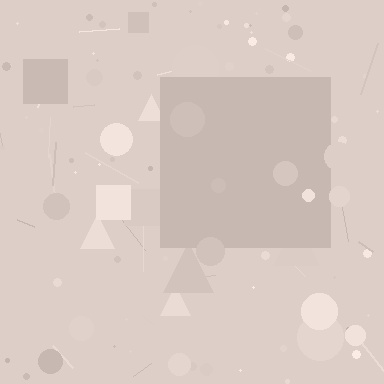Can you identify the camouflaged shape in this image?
The camouflaged shape is a square.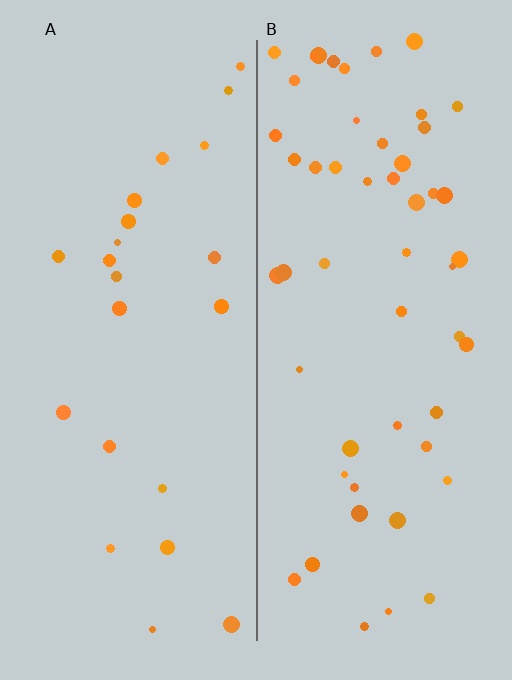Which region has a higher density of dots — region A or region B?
B (the right).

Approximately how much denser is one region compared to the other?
Approximately 2.4× — region B over region A.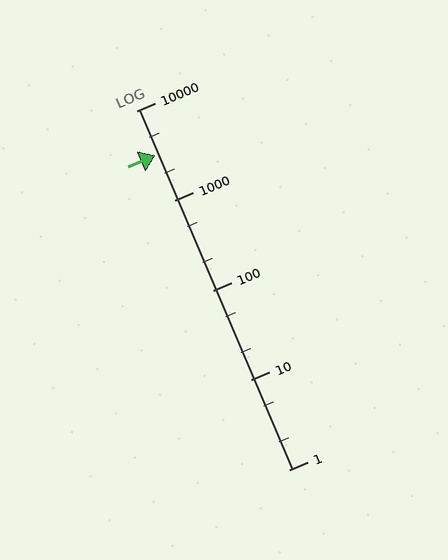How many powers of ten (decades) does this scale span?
The scale spans 4 decades, from 1 to 10000.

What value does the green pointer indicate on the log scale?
The pointer indicates approximately 3200.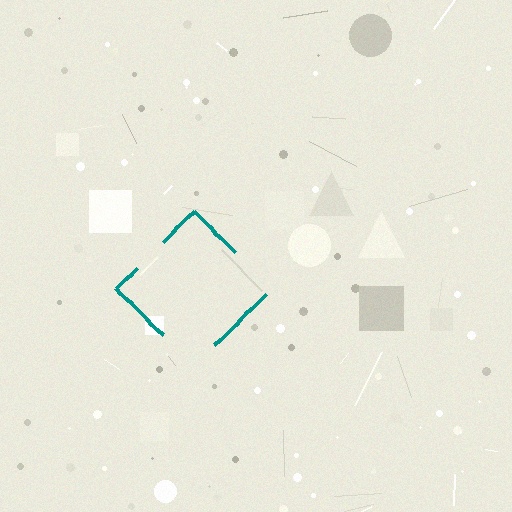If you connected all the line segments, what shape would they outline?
They would outline a diamond.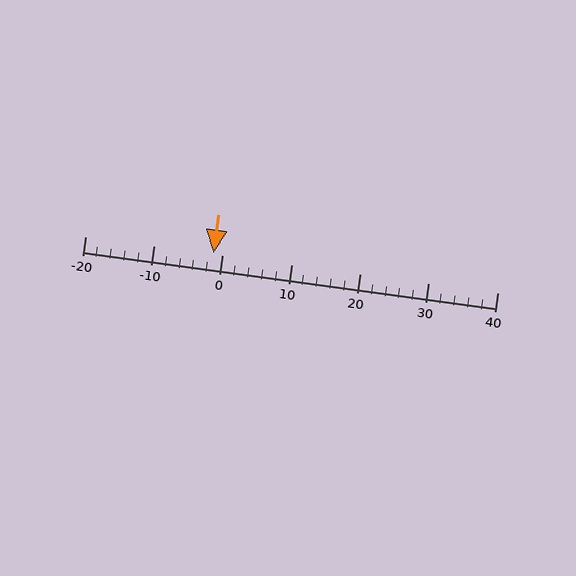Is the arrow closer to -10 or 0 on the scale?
The arrow is closer to 0.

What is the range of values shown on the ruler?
The ruler shows values from -20 to 40.